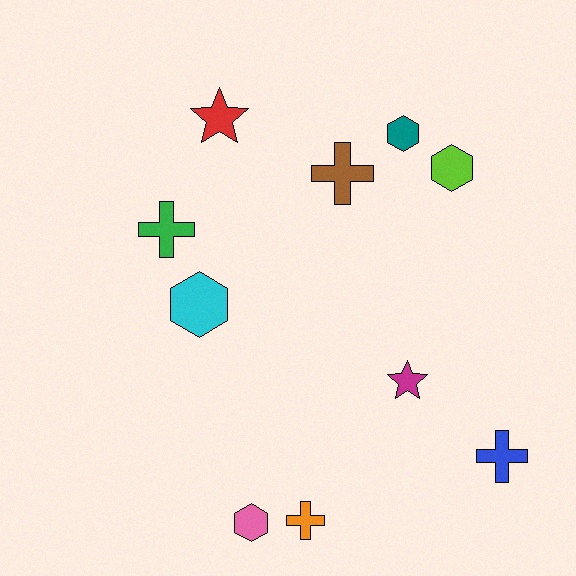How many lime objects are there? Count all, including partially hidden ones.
There is 1 lime object.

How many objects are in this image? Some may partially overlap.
There are 10 objects.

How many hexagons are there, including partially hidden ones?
There are 4 hexagons.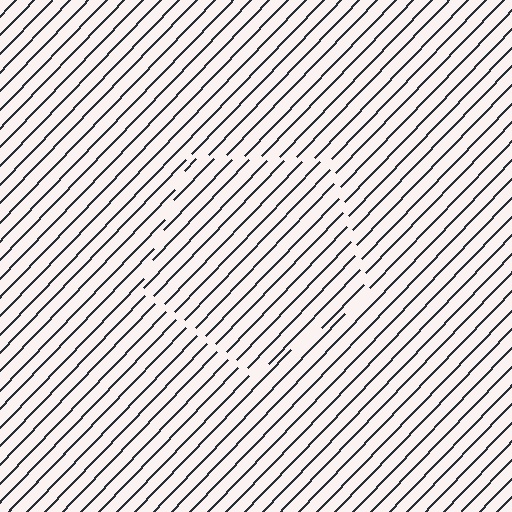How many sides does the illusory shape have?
5 sides — the line-ends trace a pentagon.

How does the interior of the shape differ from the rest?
The interior of the shape contains the same grating, shifted by half a period — the contour is defined by the phase discontinuity where line-ends from the inner and outer gratings abut.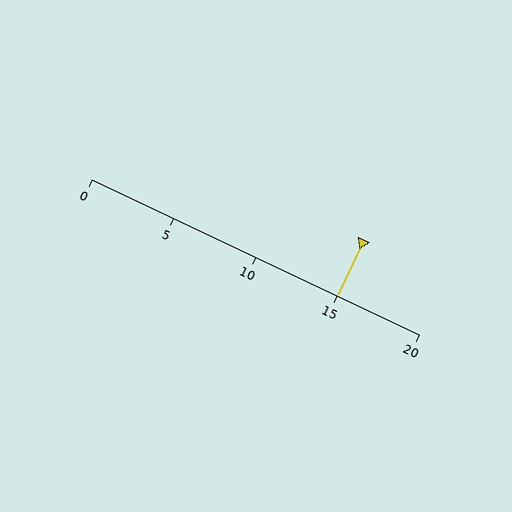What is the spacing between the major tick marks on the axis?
The major ticks are spaced 5 apart.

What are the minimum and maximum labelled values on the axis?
The axis runs from 0 to 20.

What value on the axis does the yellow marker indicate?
The marker indicates approximately 15.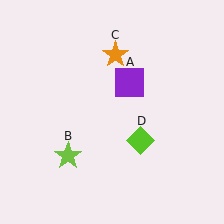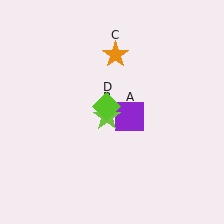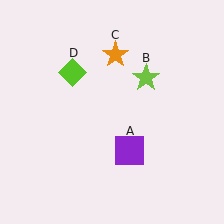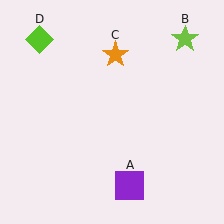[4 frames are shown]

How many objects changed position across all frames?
3 objects changed position: purple square (object A), lime star (object B), lime diamond (object D).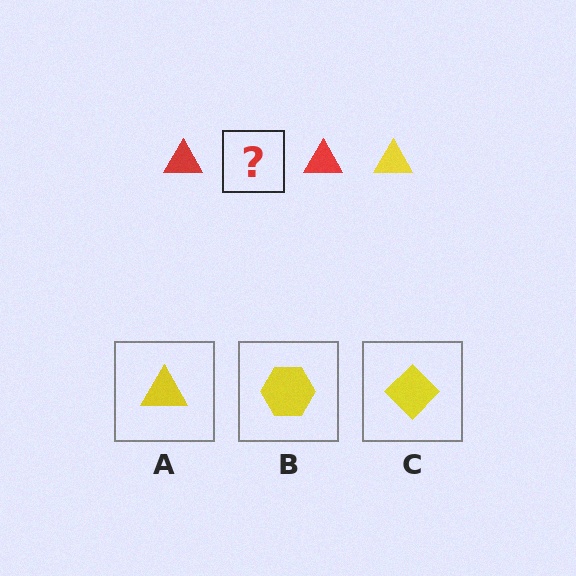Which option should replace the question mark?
Option A.